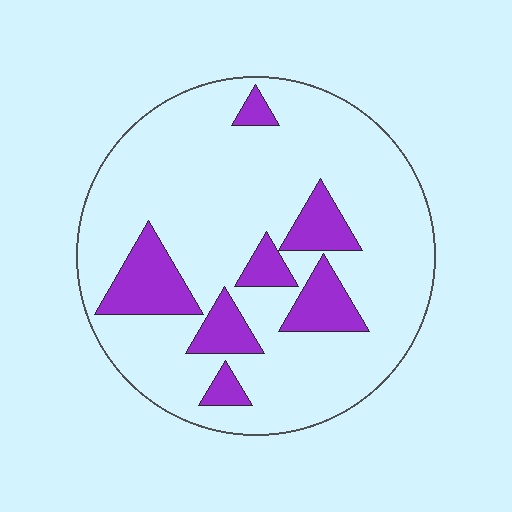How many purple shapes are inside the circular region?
7.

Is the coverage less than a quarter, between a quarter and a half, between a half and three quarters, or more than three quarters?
Less than a quarter.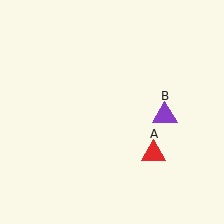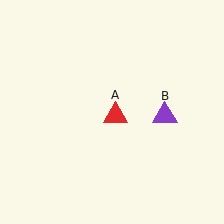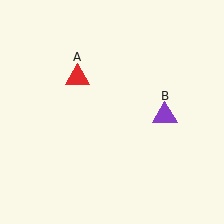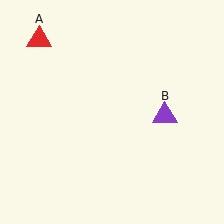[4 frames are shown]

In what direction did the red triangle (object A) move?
The red triangle (object A) moved up and to the left.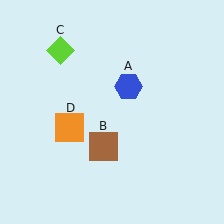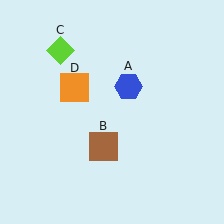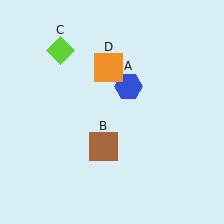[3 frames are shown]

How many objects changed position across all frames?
1 object changed position: orange square (object D).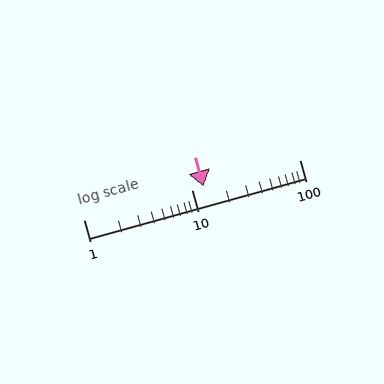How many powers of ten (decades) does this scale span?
The scale spans 2 decades, from 1 to 100.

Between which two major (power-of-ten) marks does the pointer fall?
The pointer is between 10 and 100.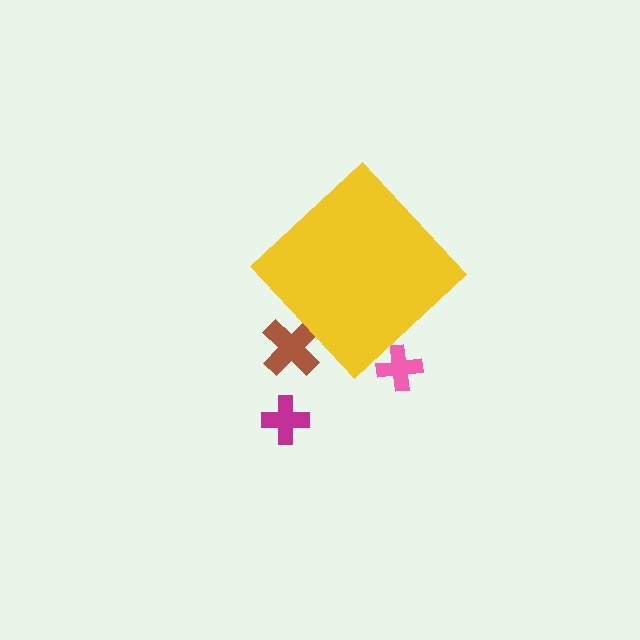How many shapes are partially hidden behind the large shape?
2 shapes are partially hidden.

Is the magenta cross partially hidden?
No, the magenta cross is fully visible.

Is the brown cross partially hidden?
Yes, the brown cross is partially hidden behind the yellow diamond.